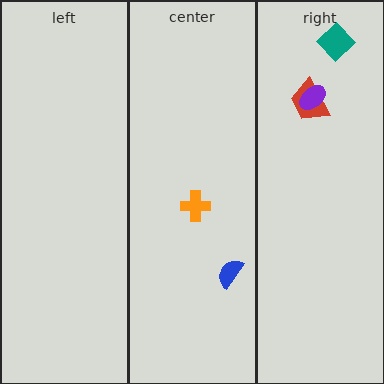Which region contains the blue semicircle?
The center region.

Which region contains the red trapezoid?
The right region.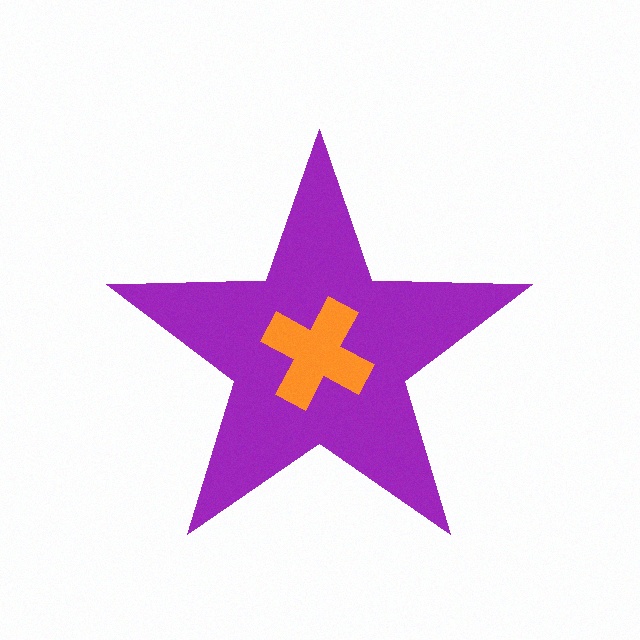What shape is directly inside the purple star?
The orange cross.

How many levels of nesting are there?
2.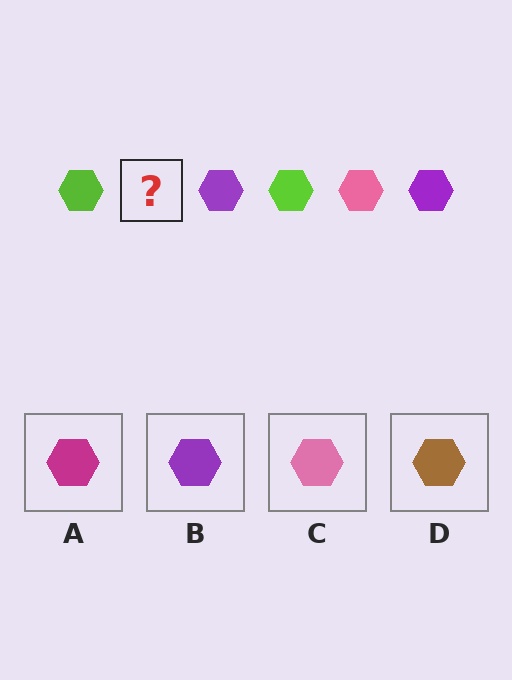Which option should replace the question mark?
Option C.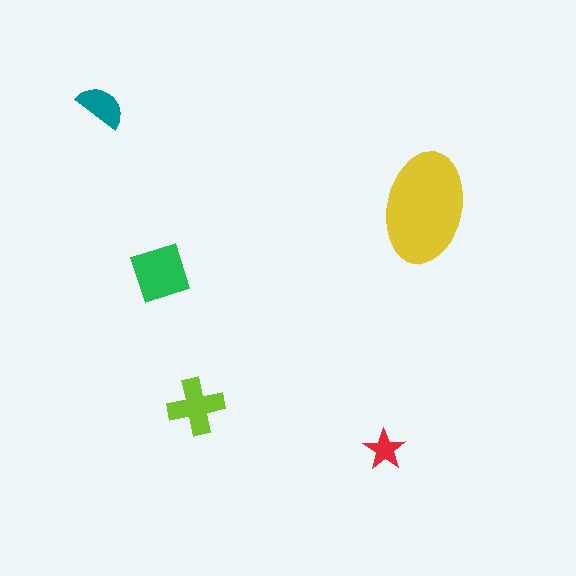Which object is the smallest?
The red star.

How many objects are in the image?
There are 5 objects in the image.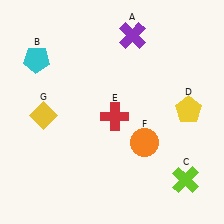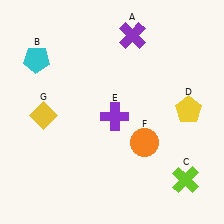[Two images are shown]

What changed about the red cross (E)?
In Image 1, E is red. In Image 2, it changed to purple.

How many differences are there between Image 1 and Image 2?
There is 1 difference between the two images.